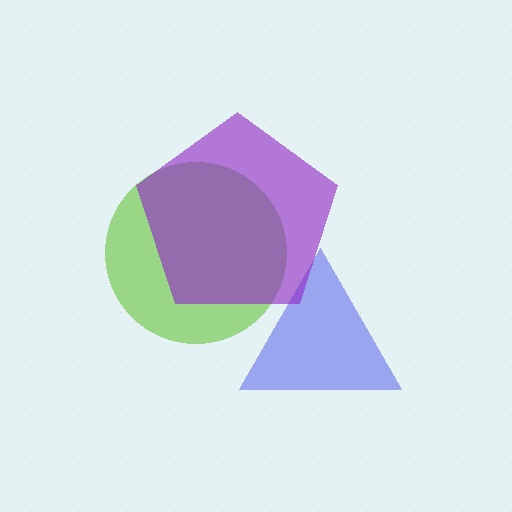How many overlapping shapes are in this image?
There are 3 overlapping shapes in the image.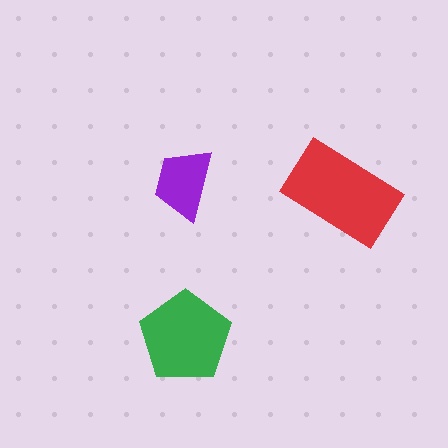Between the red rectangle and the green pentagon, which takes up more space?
The red rectangle.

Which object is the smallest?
The purple trapezoid.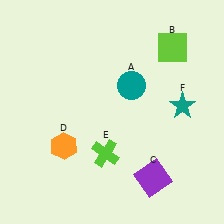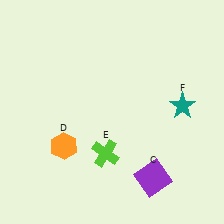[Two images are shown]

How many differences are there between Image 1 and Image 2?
There are 2 differences between the two images.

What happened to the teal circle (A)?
The teal circle (A) was removed in Image 2. It was in the top-right area of Image 1.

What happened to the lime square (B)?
The lime square (B) was removed in Image 2. It was in the top-right area of Image 1.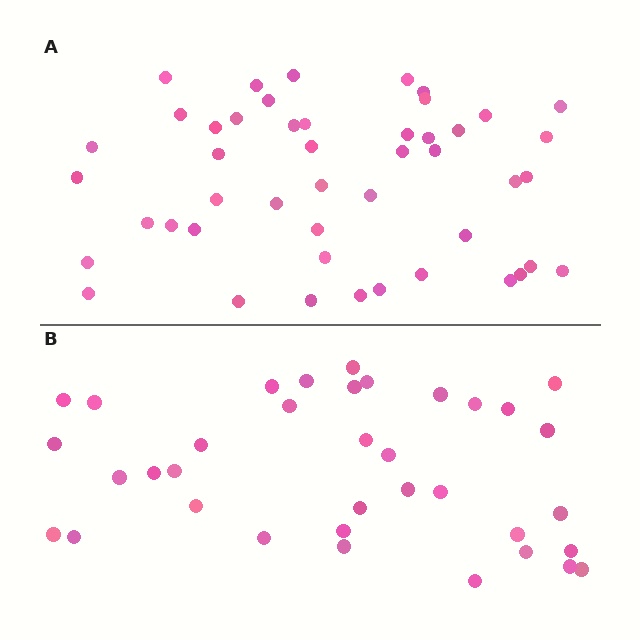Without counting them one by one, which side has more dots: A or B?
Region A (the top region) has more dots.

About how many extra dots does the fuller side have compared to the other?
Region A has roughly 12 or so more dots than region B.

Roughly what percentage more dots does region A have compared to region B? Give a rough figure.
About 30% more.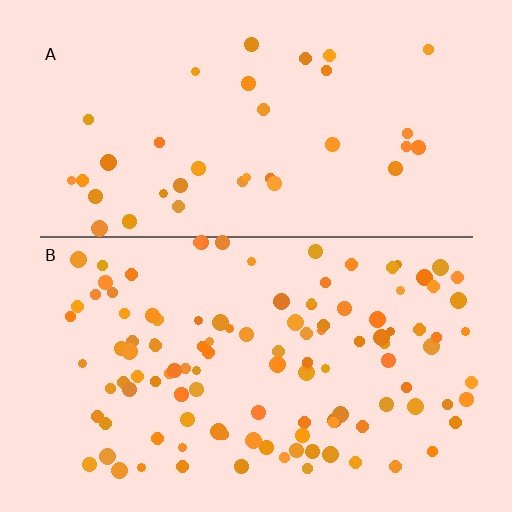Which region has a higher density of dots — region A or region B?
B (the bottom).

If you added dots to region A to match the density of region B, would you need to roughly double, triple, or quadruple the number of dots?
Approximately triple.